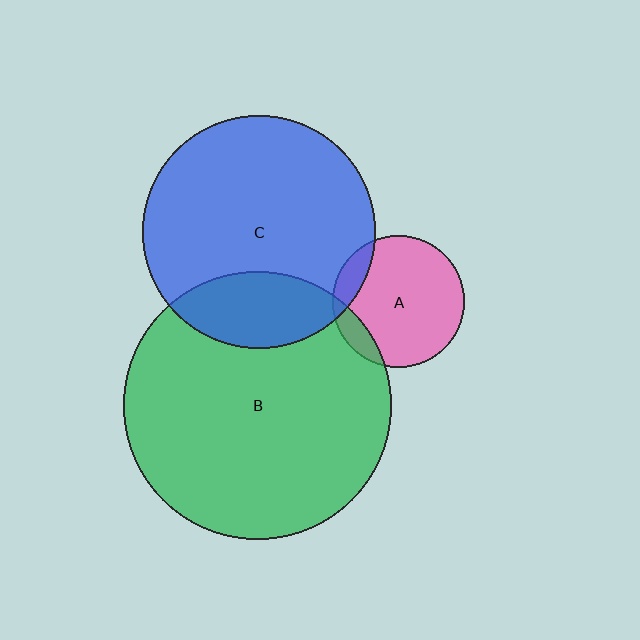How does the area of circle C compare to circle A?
Approximately 3.1 times.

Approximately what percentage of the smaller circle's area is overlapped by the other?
Approximately 10%.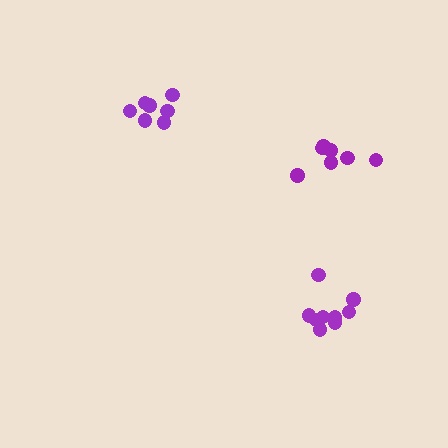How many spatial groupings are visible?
There are 3 spatial groupings.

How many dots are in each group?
Group 1: 7 dots, Group 2: 9 dots, Group 3: 7 dots (23 total).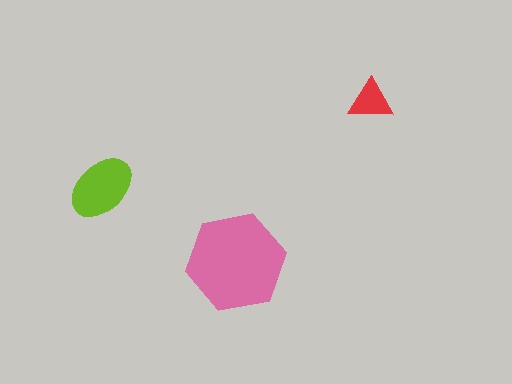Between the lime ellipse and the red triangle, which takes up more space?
The lime ellipse.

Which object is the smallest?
The red triangle.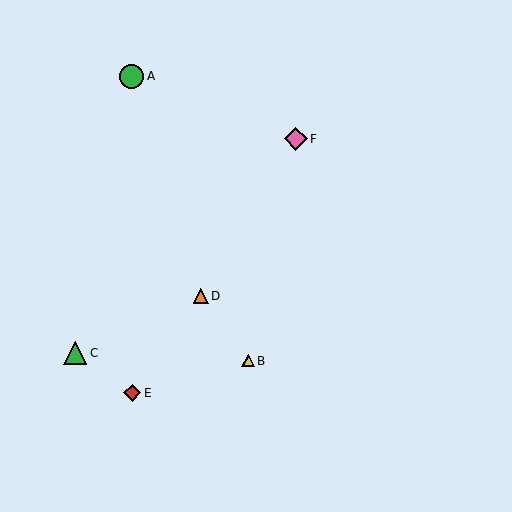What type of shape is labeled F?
Shape F is a pink diamond.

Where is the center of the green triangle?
The center of the green triangle is at (75, 353).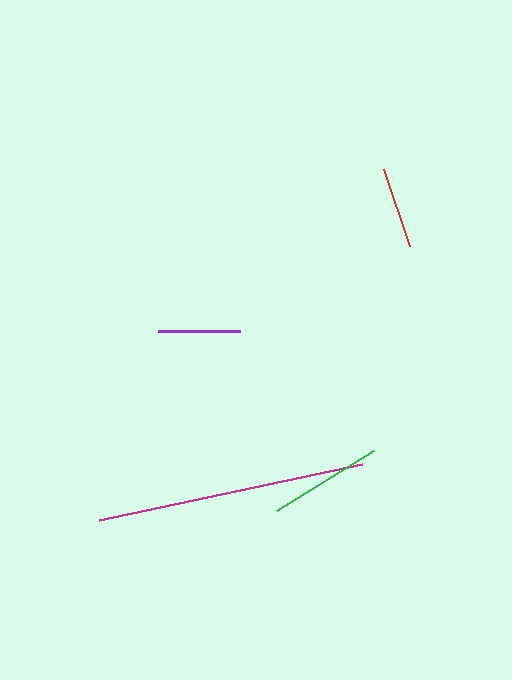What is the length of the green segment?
The green segment is approximately 114 pixels long.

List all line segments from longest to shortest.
From longest to shortest: magenta, green, purple, red.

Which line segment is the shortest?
The red line is the shortest at approximately 81 pixels.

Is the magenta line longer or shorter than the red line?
The magenta line is longer than the red line.